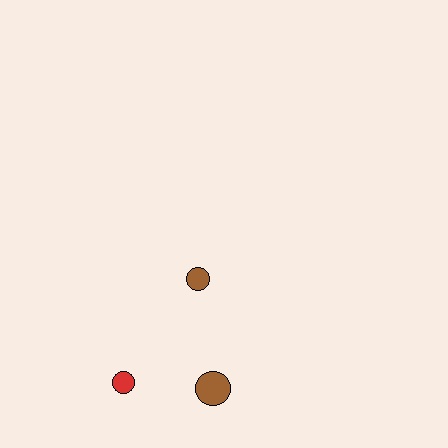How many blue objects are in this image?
There are no blue objects.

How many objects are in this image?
There are 3 objects.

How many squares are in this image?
There are no squares.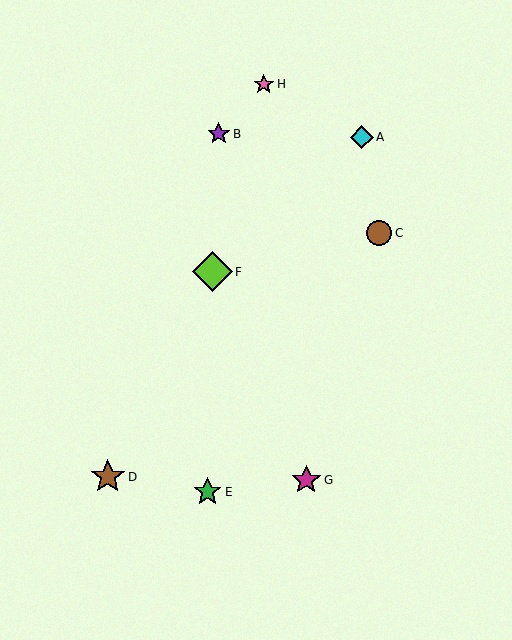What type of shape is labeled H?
Shape H is a pink star.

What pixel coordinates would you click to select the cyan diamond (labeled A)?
Click at (362, 137) to select the cyan diamond A.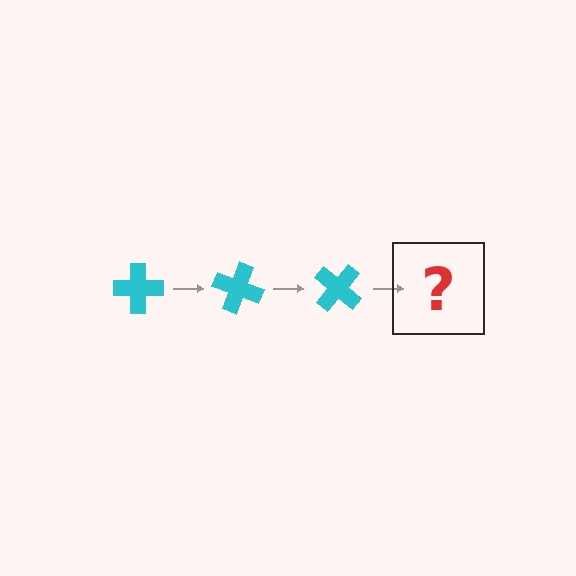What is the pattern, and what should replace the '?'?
The pattern is that the cross rotates 20 degrees each step. The '?' should be a cyan cross rotated 60 degrees.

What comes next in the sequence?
The next element should be a cyan cross rotated 60 degrees.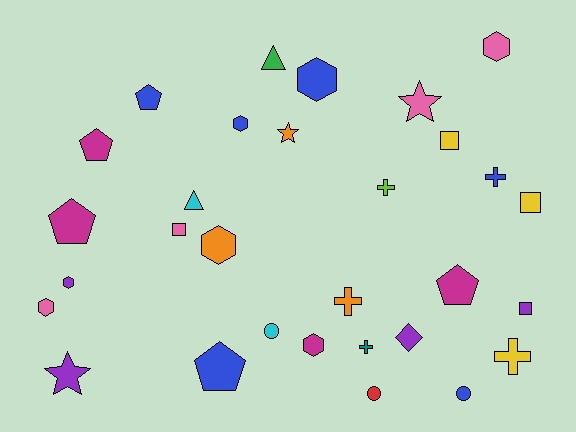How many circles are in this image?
There are 3 circles.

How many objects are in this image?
There are 30 objects.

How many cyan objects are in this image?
There are 2 cyan objects.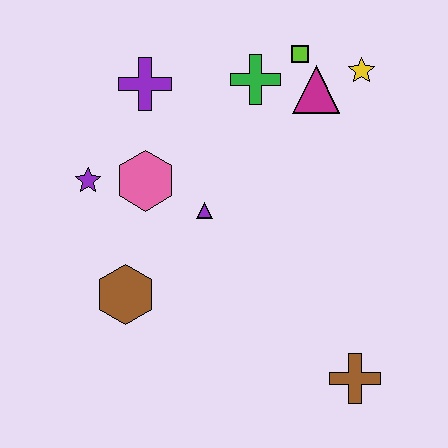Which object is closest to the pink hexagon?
The purple star is closest to the pink hexagon.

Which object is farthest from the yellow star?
The brown hexagon is farthest from the yellow star.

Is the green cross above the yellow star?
No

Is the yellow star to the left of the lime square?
No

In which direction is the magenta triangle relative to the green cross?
The magenta triangle is to the right of the green cross.